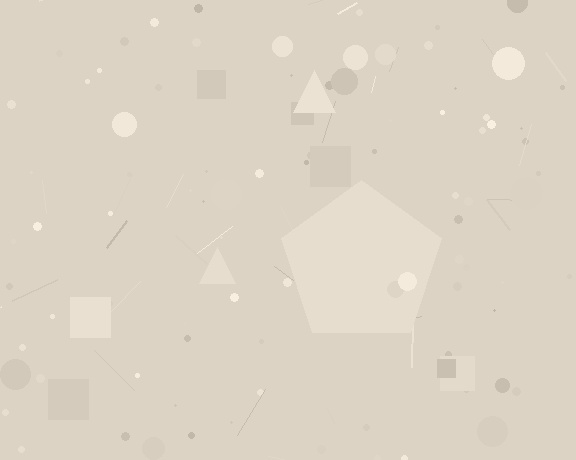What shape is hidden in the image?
A pentagon is hidden in the image.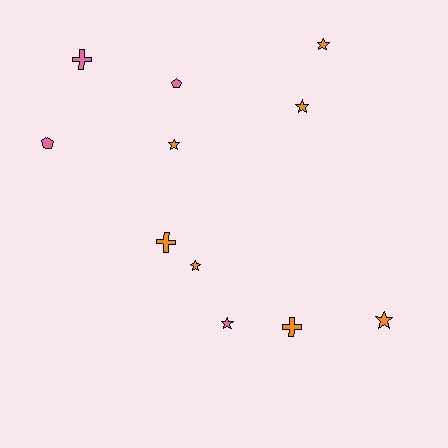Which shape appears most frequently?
Star, with 6 objects.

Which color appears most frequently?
Orange, with 7 objects.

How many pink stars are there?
There is 1 pink star.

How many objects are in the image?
There are 11 objects.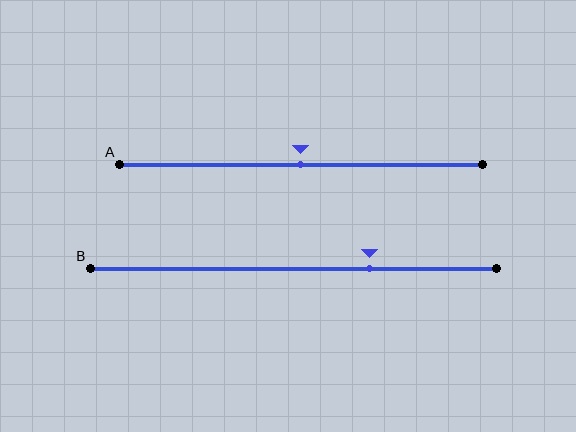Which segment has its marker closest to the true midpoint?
Segment A has its marker closest to the true midpoint.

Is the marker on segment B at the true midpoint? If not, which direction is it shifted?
No, the marker on segment B is shifted to the right by about 19% of the segment length.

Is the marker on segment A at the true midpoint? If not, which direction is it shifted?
Yes, the marker on segment A is at the true midpoint.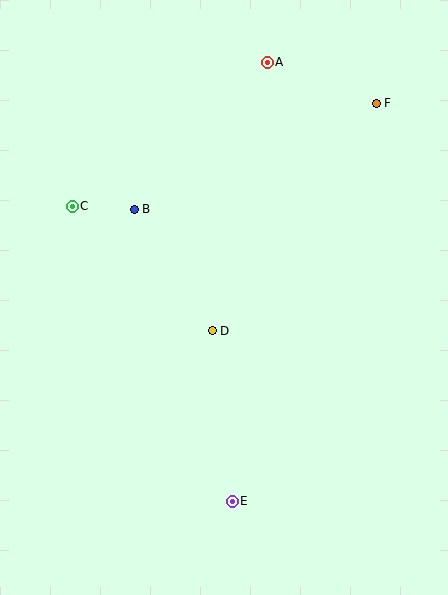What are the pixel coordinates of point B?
Point B is at (134, 209).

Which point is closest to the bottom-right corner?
Point E is closest to the bottom-right corner.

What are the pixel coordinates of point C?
Point C is at (72, 206).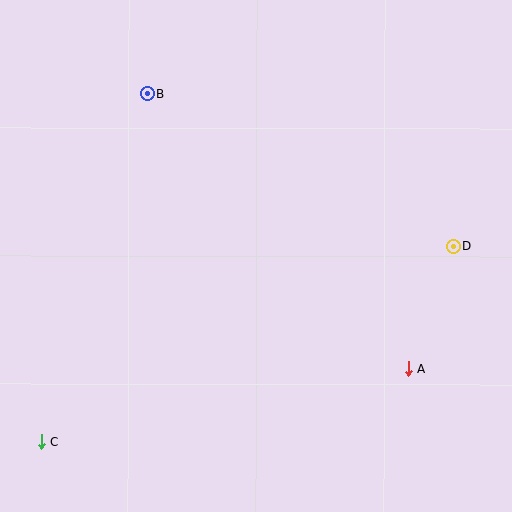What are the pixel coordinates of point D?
Point D is at (453, 247).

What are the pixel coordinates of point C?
Point C is at (41, 441).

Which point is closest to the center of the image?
Point A at (408, 369) is closest to the center.